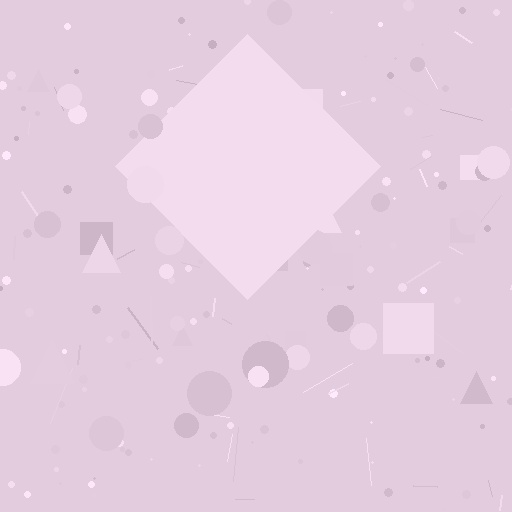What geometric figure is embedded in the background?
A diamond is embedded in the background.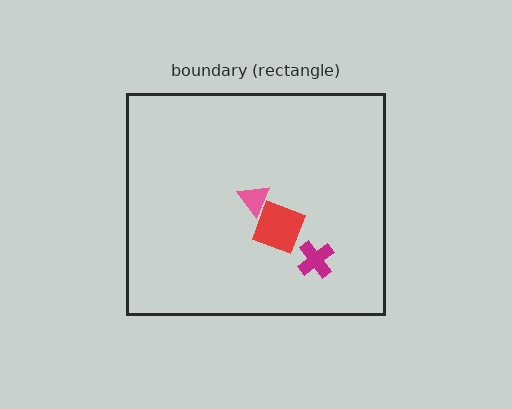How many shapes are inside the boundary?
3 inside, 0 outside.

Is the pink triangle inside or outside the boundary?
Inside.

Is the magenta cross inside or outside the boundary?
Inside.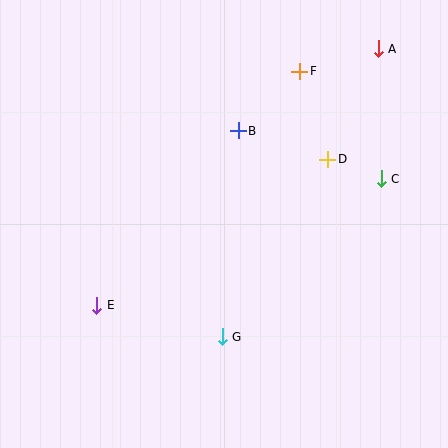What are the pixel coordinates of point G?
Point G is at (222, 337).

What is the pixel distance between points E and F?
The distance between E and F is 310 pixels.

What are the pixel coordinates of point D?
Point D is at (328, 159).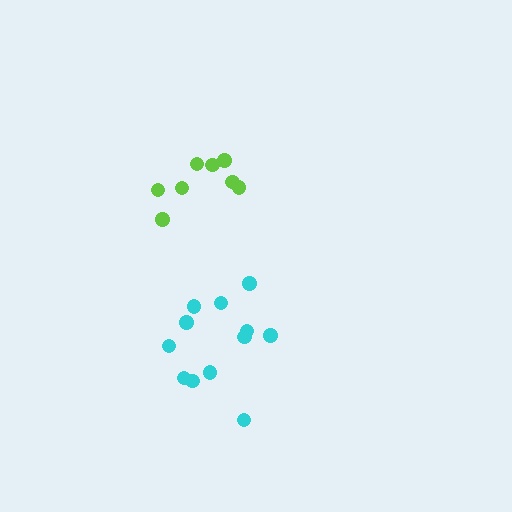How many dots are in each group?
Group 1: 12 dots, Group 2: 8 dots (20 total).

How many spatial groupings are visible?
There are 2 spatial groupings.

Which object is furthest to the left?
The lime cluster is leftmost.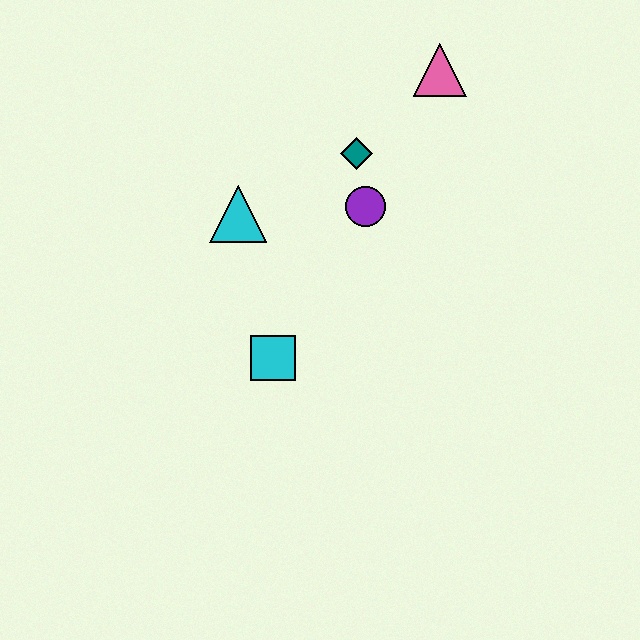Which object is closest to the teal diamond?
The purple circle is closest to the teal diamond.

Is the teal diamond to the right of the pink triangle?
No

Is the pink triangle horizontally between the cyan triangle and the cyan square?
No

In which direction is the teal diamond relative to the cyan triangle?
The teal diamond is to the right of the cyan triangle.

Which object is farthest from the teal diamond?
The cyan square is farthest from the teal diamond.